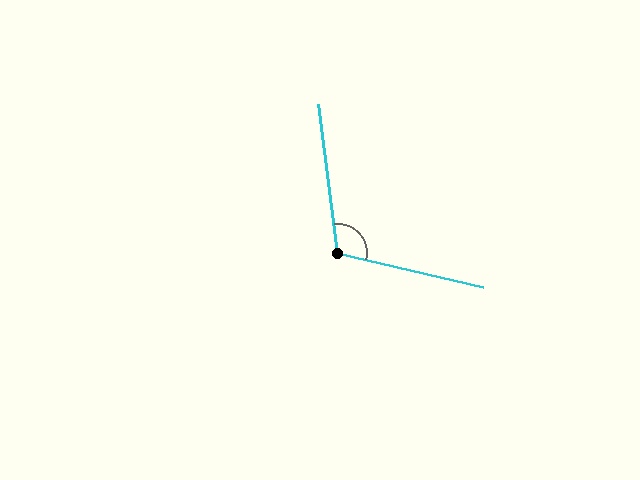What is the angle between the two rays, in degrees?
Approximately 110 degrees.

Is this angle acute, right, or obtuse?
It is obtuse.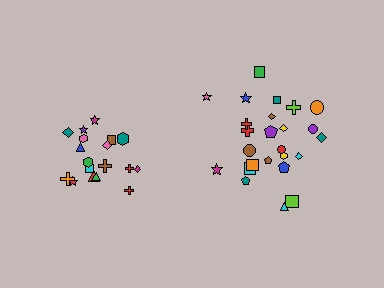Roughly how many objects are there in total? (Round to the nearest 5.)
Roughly 45 objects in total.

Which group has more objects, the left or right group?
The right group.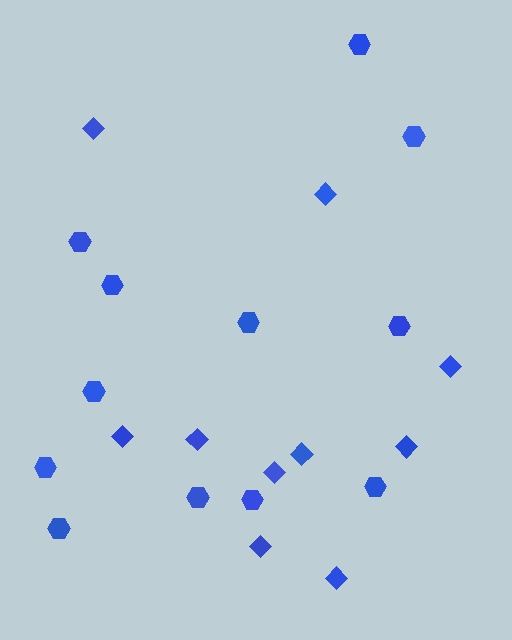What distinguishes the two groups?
There are 2 groups: one group of hexagons (12) and one group of diamonds (10).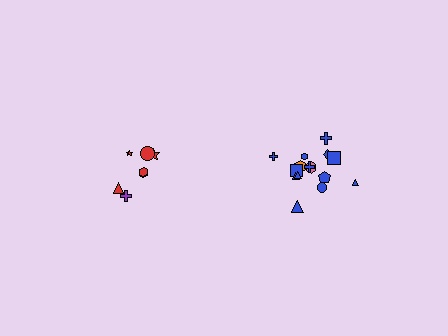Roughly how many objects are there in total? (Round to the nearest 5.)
Roughly 20 objects in total.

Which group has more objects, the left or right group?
The right group.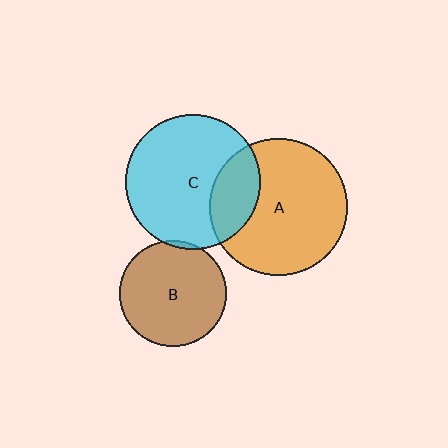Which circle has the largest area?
Circle A (orange).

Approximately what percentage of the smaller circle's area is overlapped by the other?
Approximately 5%.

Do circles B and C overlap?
Yes.